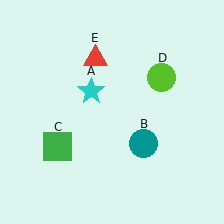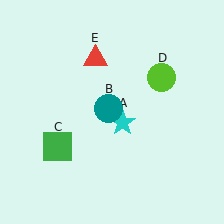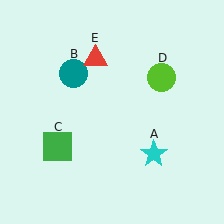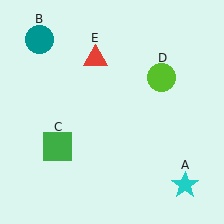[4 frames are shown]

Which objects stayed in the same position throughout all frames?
Green square (object C) and lime circle (object D) and red triangle (object E) remained stationary.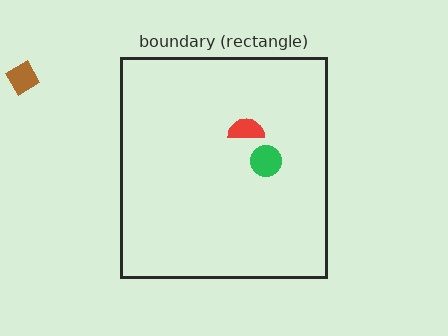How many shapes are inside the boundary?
2 inside, 1 outside.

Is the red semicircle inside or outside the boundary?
Inside.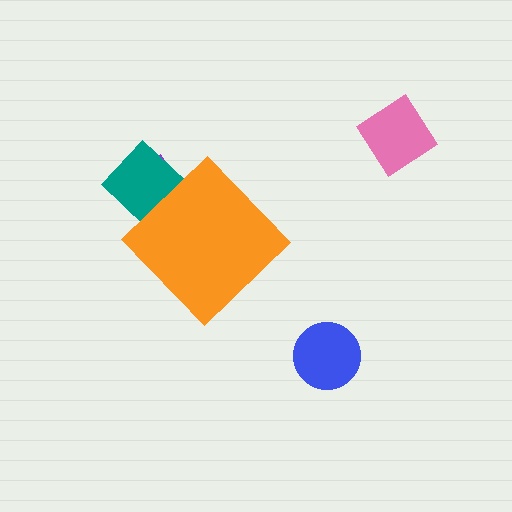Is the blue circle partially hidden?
No, the blue circle is fully visible.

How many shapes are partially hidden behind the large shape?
2 shapes are partially hidden.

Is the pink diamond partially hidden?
No, the pink diamond is fully visible.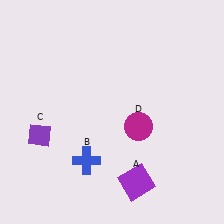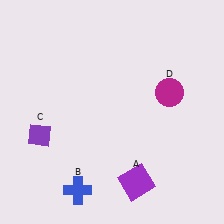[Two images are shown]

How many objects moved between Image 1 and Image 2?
2 objects moved between the two images.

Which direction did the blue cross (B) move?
The blue cross (B) moved down.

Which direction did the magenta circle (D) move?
The magenta circle (D) moved up.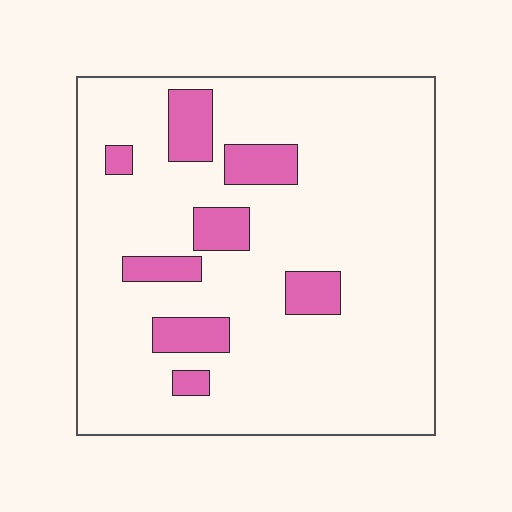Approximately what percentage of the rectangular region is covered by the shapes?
Approximately 15%.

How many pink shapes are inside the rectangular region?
8.